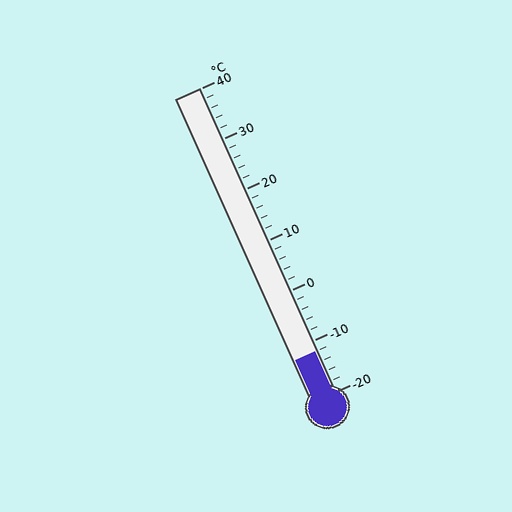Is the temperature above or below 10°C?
The temperature is below 10°C.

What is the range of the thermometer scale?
The thermometer scale ranges from -20°C to 40°C.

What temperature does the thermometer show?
The thermometer shows approximately -12°C.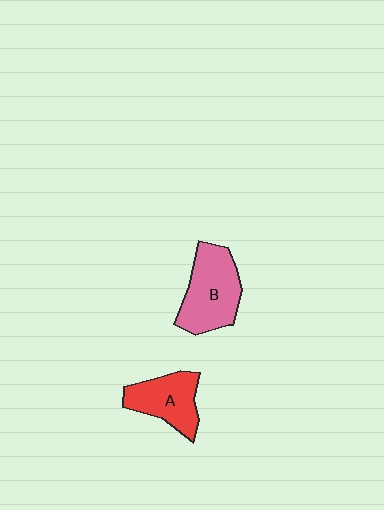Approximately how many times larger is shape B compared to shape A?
Approximately 1.3 times.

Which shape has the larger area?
Shape B (pink).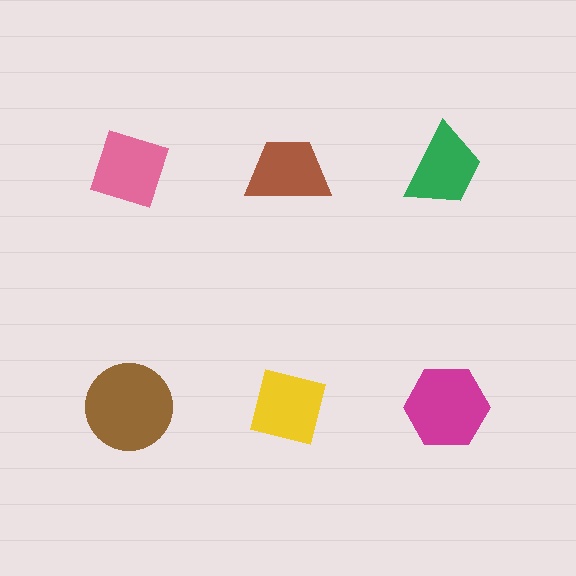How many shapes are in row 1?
3 shapes.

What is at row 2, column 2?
A yellow square.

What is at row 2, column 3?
A magenta hexagon.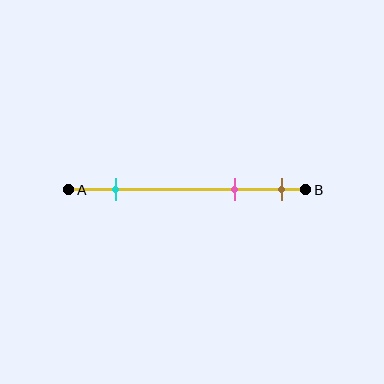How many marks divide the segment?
There are 3 marks dividing the segment.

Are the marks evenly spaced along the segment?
No, the marks are not evenly spaced.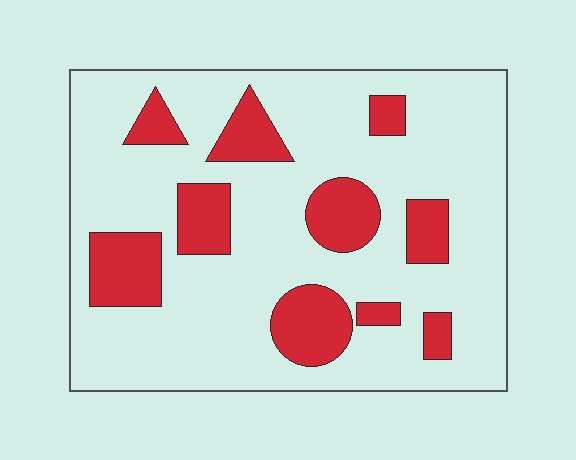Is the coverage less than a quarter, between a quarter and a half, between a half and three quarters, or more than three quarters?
Less than a quarter.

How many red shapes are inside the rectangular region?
10.